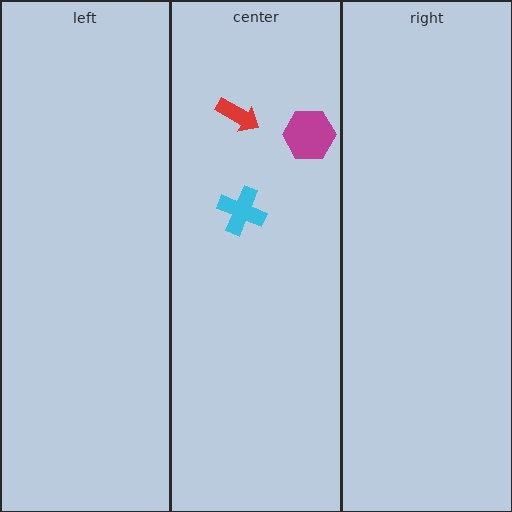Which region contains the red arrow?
The center region.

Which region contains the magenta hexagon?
The center region.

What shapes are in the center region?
The magenta hexagon, the red arrow, the cyan cross.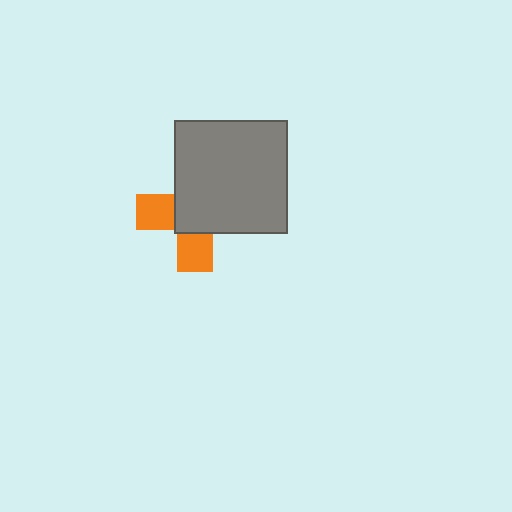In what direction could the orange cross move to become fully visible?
The orange cross could move toward the lower-left. That would shift it out from behind the gray square entirely.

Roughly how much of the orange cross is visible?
A small part of it is visible (roughly 38%).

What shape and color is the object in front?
The object in front is a gray square.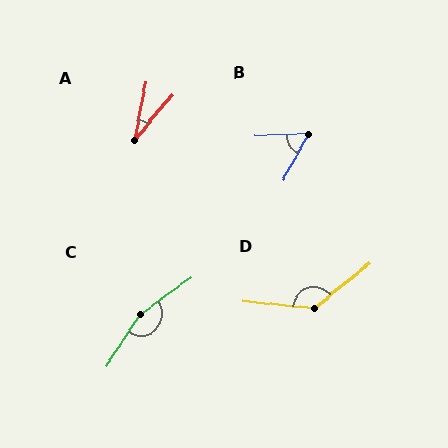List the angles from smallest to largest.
A (28°), B (59°), D (135°), C (159°).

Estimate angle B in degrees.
Approximately 59 degrees.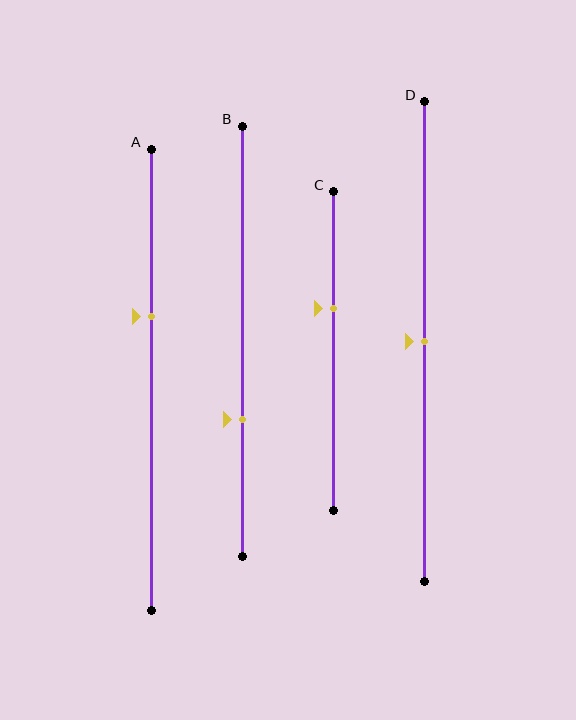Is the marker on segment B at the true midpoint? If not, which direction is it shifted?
No, the marker on segment B is shifted downward by about 18% of the segment length.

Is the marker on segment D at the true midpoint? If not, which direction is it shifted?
Yes, the marker on segment D is at the true midpoint.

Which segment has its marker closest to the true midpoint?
Segment D has its marker closest to the true midpoint.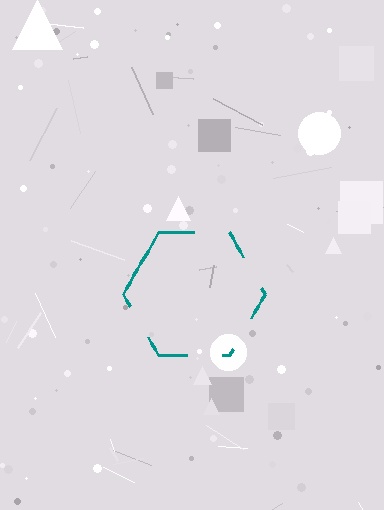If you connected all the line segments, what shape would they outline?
They would outline a hexagon.